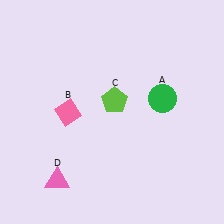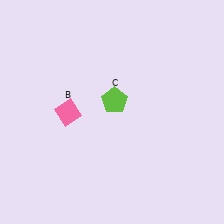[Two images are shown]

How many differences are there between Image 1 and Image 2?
There are 2 differences between the two images.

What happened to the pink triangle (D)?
The pink triangle (D) was removed in Image 2. It was in the bottom-left area of Image 1.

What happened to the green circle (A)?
The green circle (A) was removed in Image 2. It was in the top-right area of Image 1.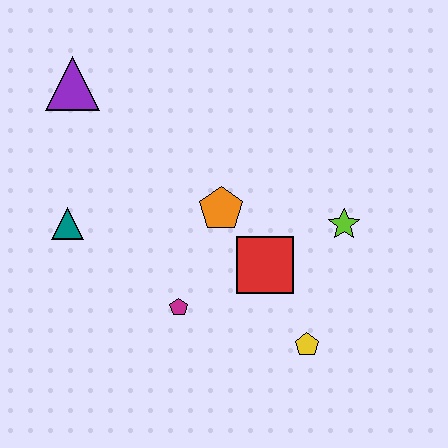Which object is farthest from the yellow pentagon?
The purple triangle is farthest from the yellow pentagon.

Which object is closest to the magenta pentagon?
The red square is closest to the magenta pentagon.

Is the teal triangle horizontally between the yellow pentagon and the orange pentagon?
No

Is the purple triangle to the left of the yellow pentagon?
Yes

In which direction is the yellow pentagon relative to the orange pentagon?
The yellow pentagon is below the orange pentagon.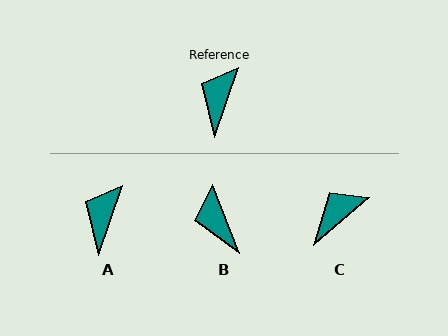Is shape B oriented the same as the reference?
No, it is off by about 40 degrees.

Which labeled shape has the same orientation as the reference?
A.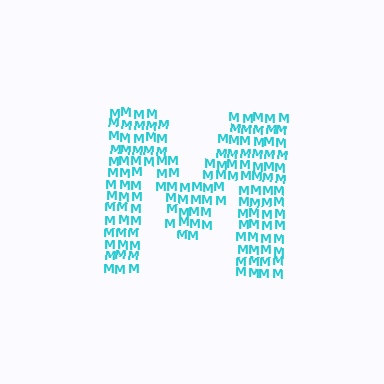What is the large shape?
The large shape is the letter M.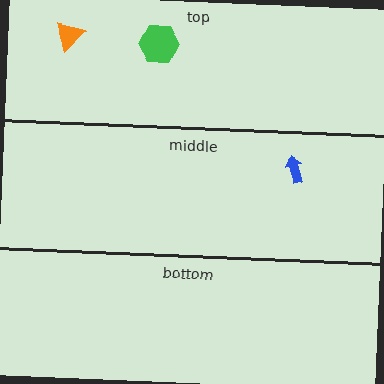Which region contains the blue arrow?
The middle region.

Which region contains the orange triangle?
The top region.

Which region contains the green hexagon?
The top region.